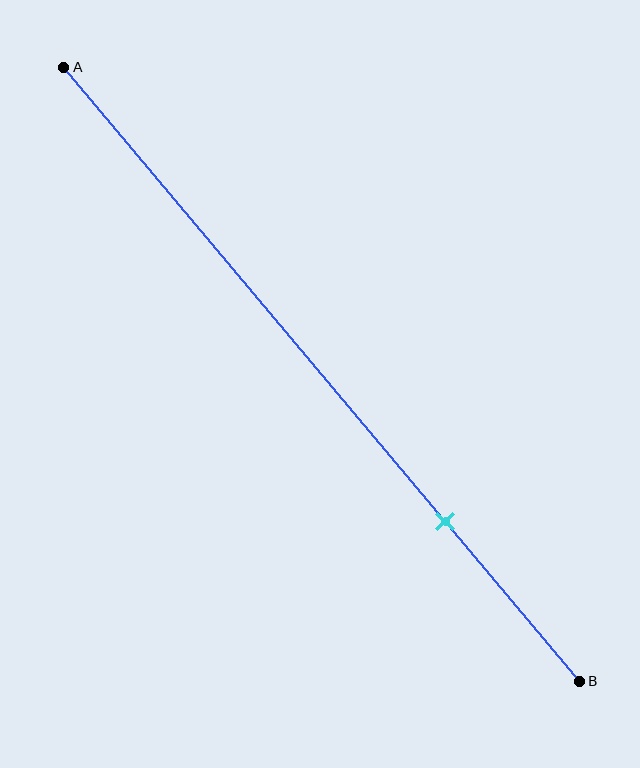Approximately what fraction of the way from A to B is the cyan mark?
The cyan mark is approximately 75% of the way from A to B.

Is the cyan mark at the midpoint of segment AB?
No, the mark is at about 75% from A, not at the 50% midpoint.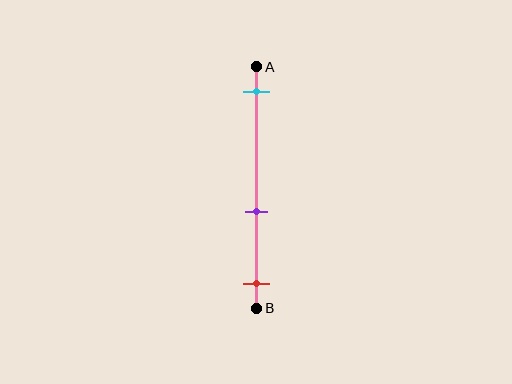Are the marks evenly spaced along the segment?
No, the marks are not evenly spaced.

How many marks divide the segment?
There are 3 marks dividing the segment.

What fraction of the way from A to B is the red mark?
The red mark is approximately 90% (0.9) of the way from A to B.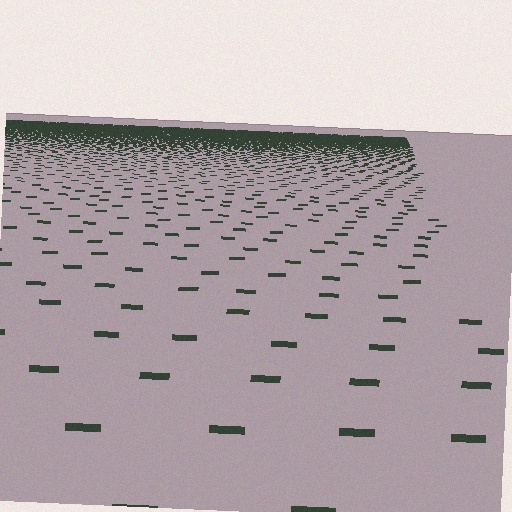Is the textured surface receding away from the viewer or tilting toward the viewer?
The surface is receding away from the viewer. Texture elements get smaller and denser toward the top.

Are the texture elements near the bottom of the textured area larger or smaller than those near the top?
Larger. Near the bottom, elements are closer to the viewer and appear at a bigger on-screen size.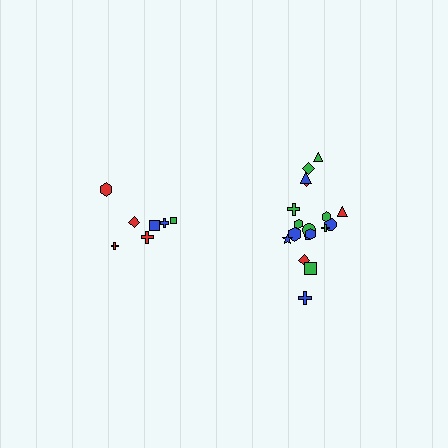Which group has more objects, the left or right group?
The right group.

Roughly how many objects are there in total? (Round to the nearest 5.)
Roughly 25 objects in total.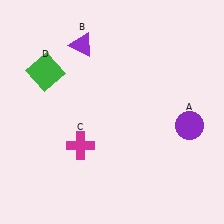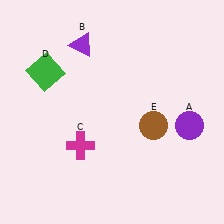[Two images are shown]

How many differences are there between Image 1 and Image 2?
There is 1 difference between the two images.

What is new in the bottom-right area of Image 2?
A brown circle (E) was added in the bottom-right area of Image 2.